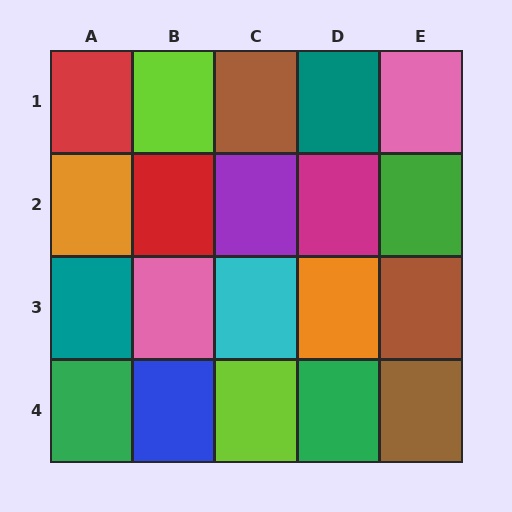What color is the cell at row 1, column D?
Teal.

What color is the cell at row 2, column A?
Orange.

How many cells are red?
2 cells are red.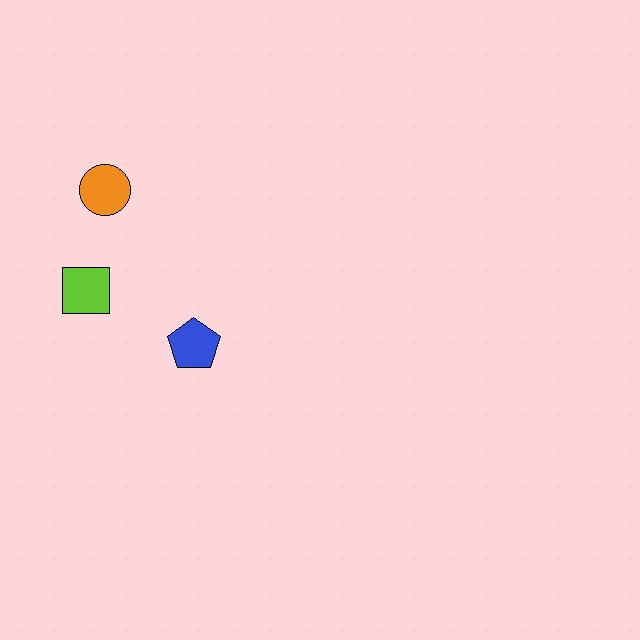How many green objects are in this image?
There are no green objects.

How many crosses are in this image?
There are no crosses.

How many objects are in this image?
There are 3 objects.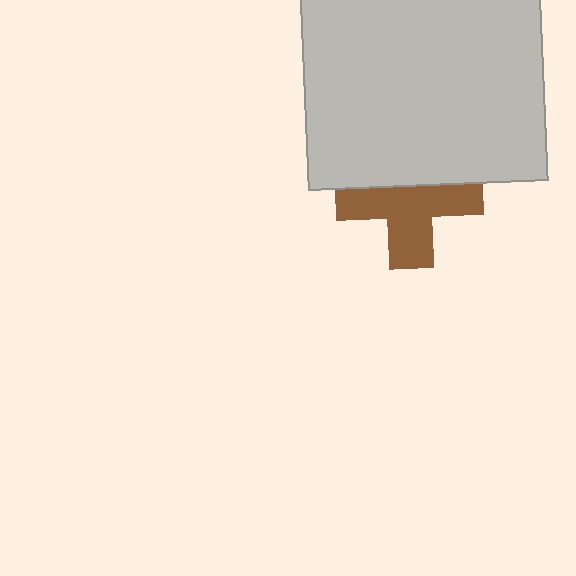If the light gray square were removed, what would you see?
You would see the complete brown cross.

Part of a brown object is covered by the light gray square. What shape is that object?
It is a cross.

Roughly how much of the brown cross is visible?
About half of it is visible (roughly 61%).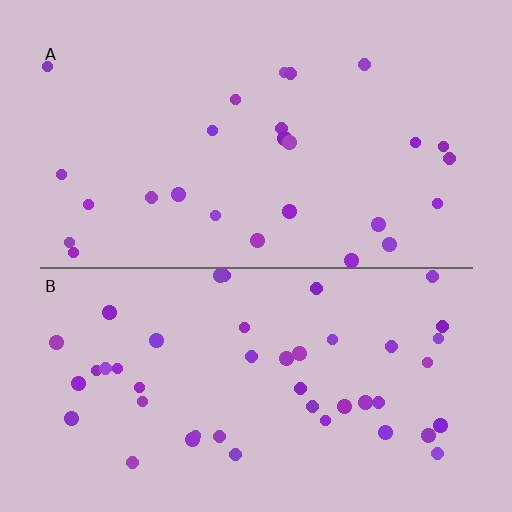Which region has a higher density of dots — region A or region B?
B (the bottom).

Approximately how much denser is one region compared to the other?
Approximately 1.7× — region B over region A.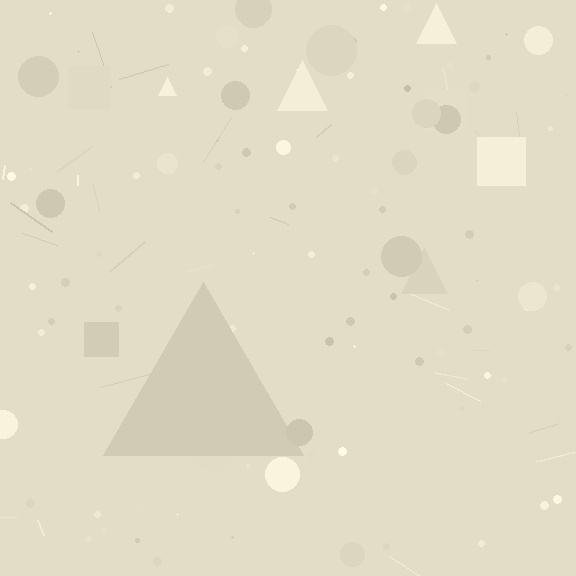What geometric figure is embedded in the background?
A triangle is embedded in the background.